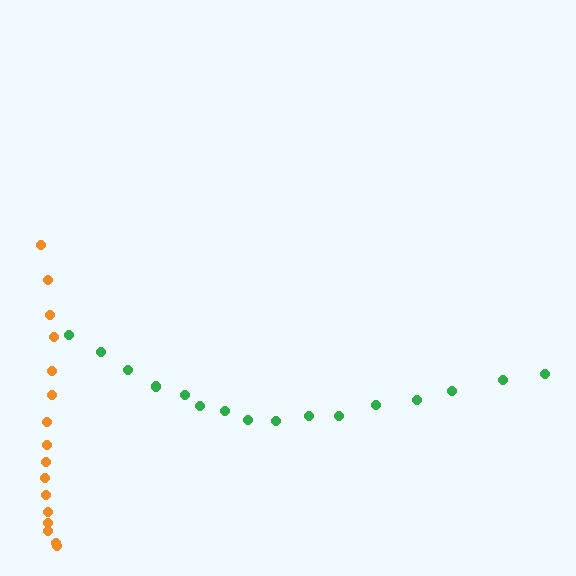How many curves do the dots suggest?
There are 2 distinct paths.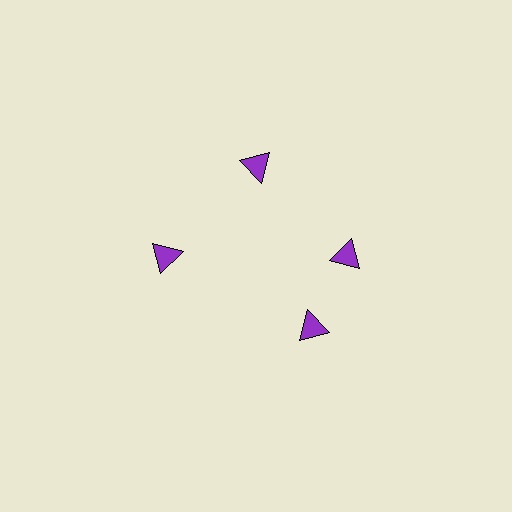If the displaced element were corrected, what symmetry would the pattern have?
It would have 4-fold rotational symmetry — the pattern would map onto itself every 90 degrees.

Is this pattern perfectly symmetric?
No. The 4 purple triangles are arranged in a ring, but one element near the 6 o'clock position is rotated out of alignment along the ring, breaking the 4-fold rotational symmetry.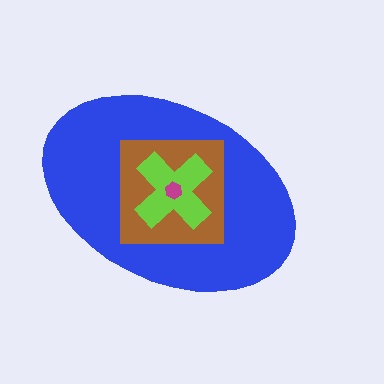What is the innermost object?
The magenta hexagon.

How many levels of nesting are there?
4.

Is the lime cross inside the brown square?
Yes.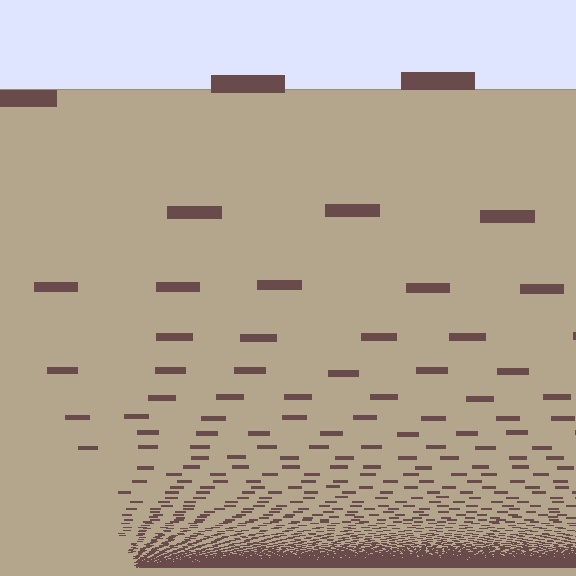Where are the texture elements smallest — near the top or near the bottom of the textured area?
Near the bottom.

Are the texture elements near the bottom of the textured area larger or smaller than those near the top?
Smaller. The gradient is inverted — elements near the bottom are smaller and denser.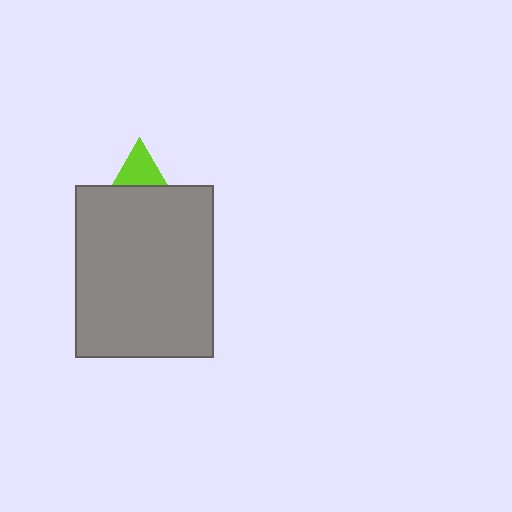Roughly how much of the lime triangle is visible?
A small part of it is visible (roughly 35%).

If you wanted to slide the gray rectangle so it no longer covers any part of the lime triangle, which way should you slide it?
Slide it down — that is the most direct way to separate the two shapes.